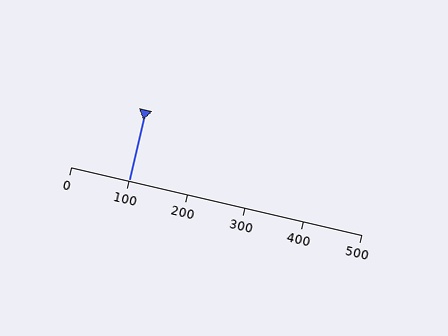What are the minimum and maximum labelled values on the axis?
The axis runs from 0 to 500.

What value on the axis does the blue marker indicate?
The marker indicates approximately 100.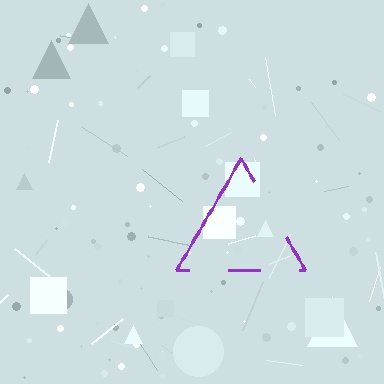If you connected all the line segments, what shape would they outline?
They would outline a triangle.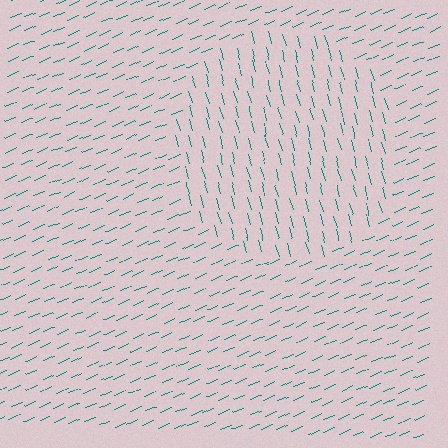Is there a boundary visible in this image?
Yes, there is a texture boundary formed by a change in line orientation.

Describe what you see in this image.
The image is filled with small teal line segments. A circle region in the image has lines oriented differently from the surrounding lines, creating a visible texture boundary.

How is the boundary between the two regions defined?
The boundary is defined purely by a change in line orientation (approximately 83 degrees difference). All lines are the same color and thickness.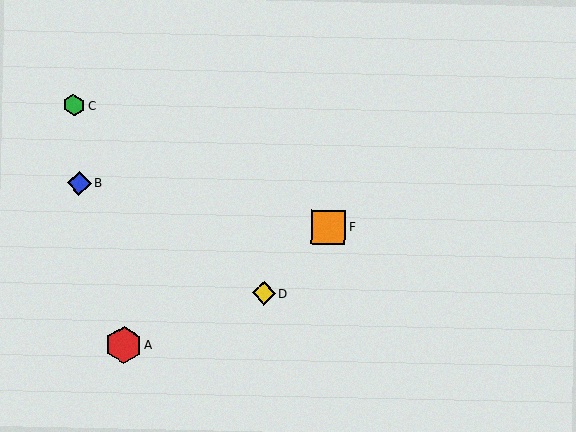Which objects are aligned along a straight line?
Objects D, E, F are aligned along a straight line.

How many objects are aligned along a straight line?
3 objects (D, E, F) are aligned along a straight line.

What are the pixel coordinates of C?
Object C is at (74, 105).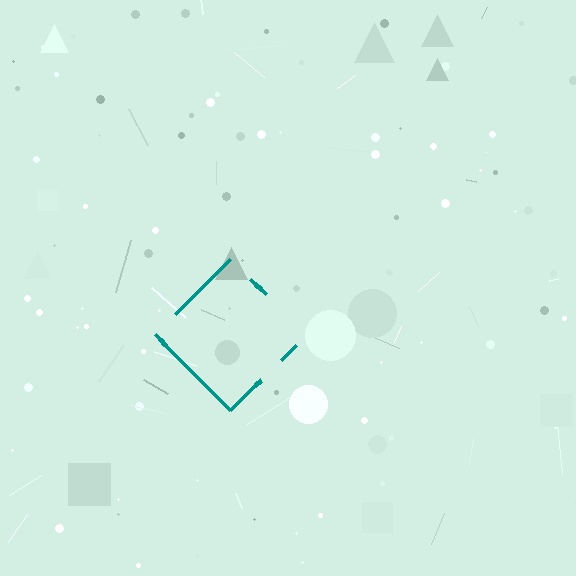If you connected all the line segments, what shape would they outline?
They would outline a diamond.